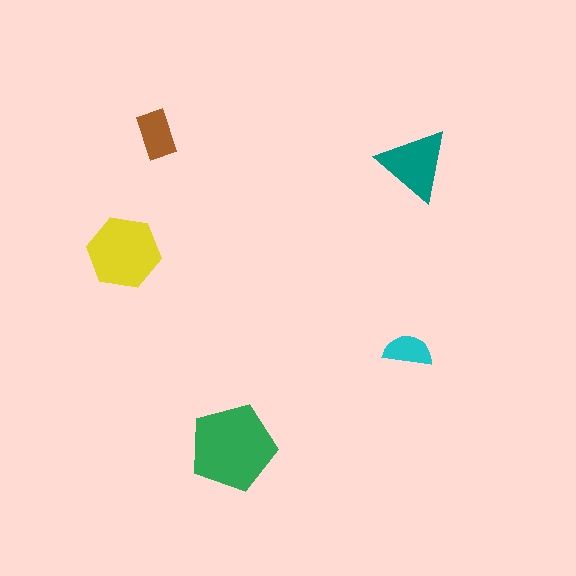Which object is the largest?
The green pentagon.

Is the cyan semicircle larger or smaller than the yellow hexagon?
Smaller.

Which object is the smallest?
The cyan semicircle.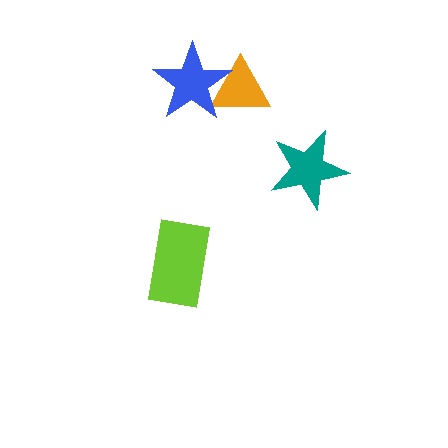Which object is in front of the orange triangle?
The blue star is in front of the orange triangle.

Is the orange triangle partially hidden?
Yes, it is partially covered by another shape.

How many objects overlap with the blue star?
1 object overlaps with the blue star.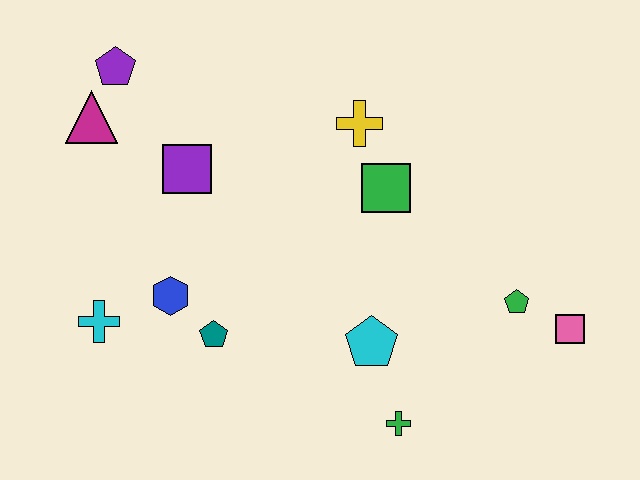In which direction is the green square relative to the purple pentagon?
The green square is to the right of the purple pentagon.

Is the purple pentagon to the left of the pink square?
Yes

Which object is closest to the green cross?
The cyan pentagon is closest to the green cross.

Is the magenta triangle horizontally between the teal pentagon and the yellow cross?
No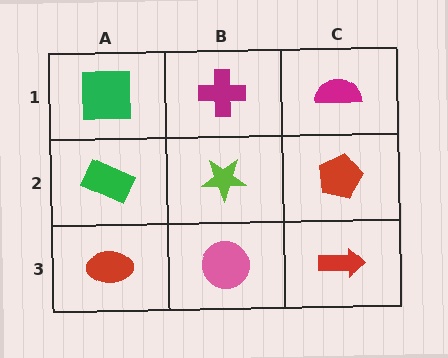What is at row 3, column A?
A red ellipse.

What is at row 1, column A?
A green square.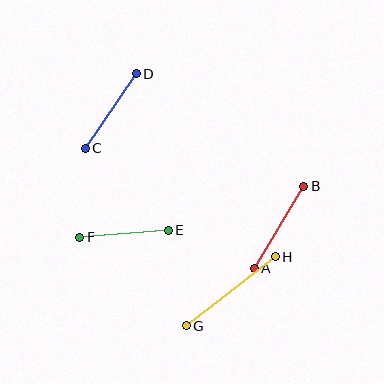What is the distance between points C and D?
The distance is approximately 91 pixels.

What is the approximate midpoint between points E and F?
The midpoint is at approximately (124, 234) pixels.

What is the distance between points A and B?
The distance is approximately 96 pixels.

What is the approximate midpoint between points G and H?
The midpoint is at approximately (231, 291) pixels.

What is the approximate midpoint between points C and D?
The midpoint is at approximately (111, 111) pixels.